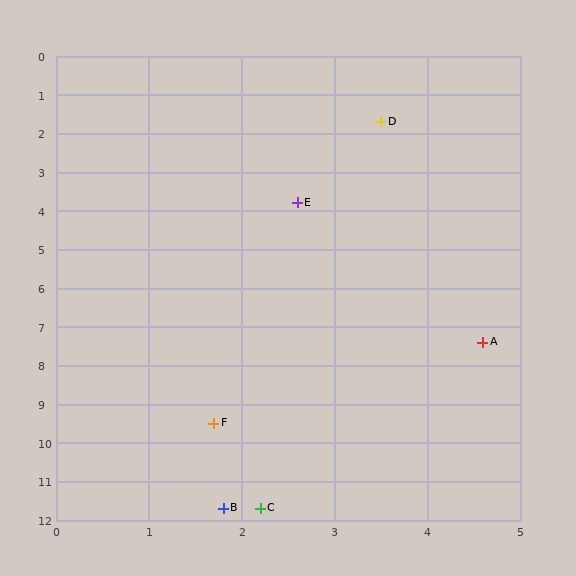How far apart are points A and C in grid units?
Points A and C are about 4.9 grid units apart.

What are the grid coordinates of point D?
Point D is at approximately (3.5, 1.7).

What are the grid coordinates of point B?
Point B is at approximately (1.8, 11.7).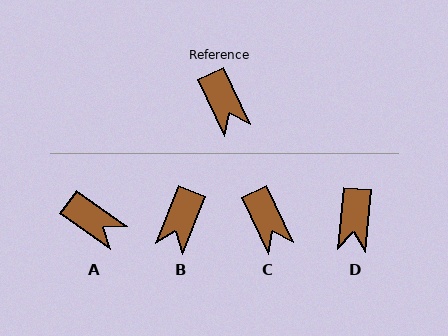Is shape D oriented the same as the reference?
No, it is off by about 30 degrees.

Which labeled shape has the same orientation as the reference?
C.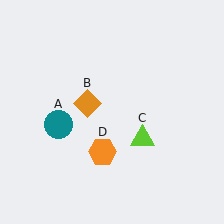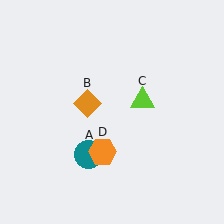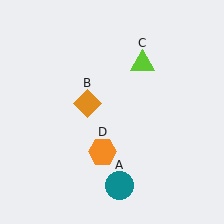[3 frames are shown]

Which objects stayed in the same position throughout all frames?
Orange diamond (object B) and orange hexagon (object D) remained stationary.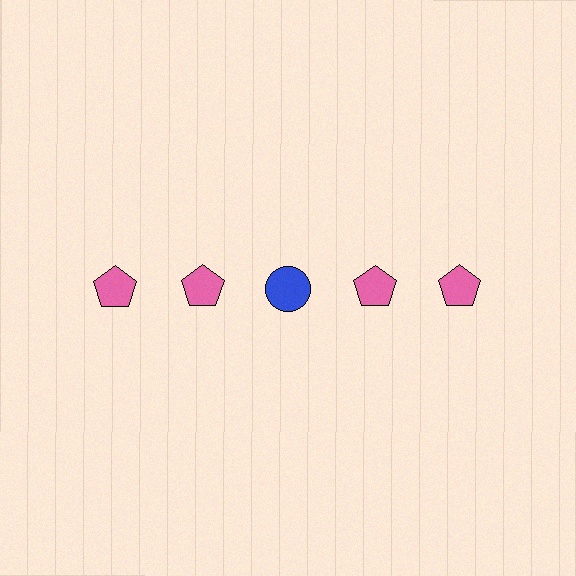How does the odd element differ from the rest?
It differs in both color (blue instead of pink) and shape (circle instead of pentagon).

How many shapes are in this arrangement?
There are 5 shapes arranged in a grid pattern.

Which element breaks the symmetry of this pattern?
The blue circle in the top row, center column breaks the symmetry. All other shapes are pink pentagons.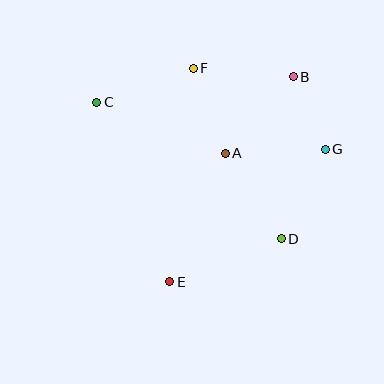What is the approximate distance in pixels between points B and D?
The distance between B and D is approximately 162 pixels.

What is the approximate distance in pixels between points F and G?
The distance between F and G is approximately 155 pixels.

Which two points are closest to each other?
Points B and G are closest to each other.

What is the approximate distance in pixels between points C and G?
The distance between C and G is approximately 233 pixels.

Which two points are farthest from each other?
Points B and E are farthest from each other.